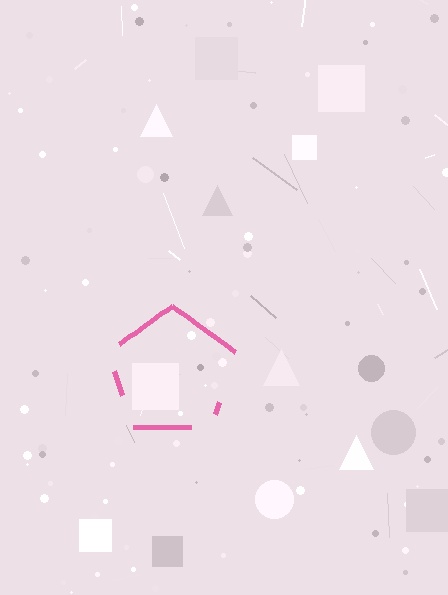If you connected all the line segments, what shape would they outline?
They would outline a pentagon.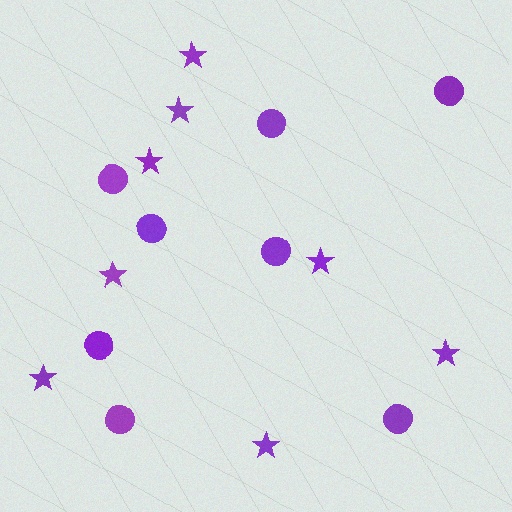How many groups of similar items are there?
There are 2 groups: one group of stars (8) and one group of circles (8).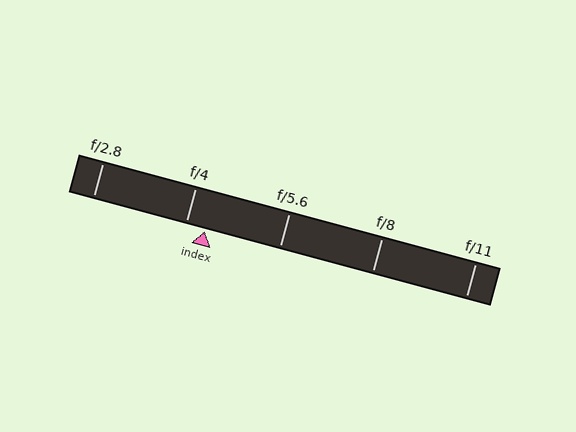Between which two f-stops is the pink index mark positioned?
The index mark is between f/4 and f/5.6.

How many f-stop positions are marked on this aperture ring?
There are 5 f-stop positions marked.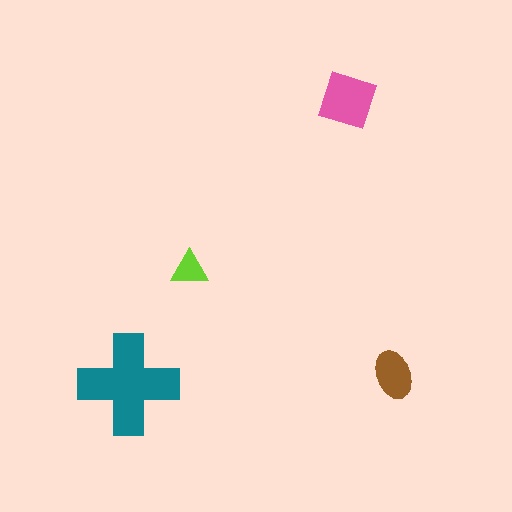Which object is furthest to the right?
The brown ellipse is rightmost.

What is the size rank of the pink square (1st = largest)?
2nd.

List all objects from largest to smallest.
The teal cross, the pink square, the brown ellipse, the lime triangle.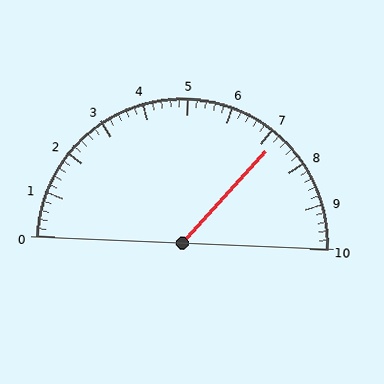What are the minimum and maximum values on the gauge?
The gauge ranges from 0 to 10.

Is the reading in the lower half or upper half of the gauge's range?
The reading is in the upper half of the range (0 to 10).